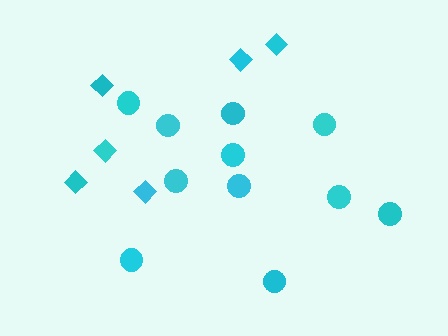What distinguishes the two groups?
There are 2 groups: one group of diamonds (6) and one group of circles (11).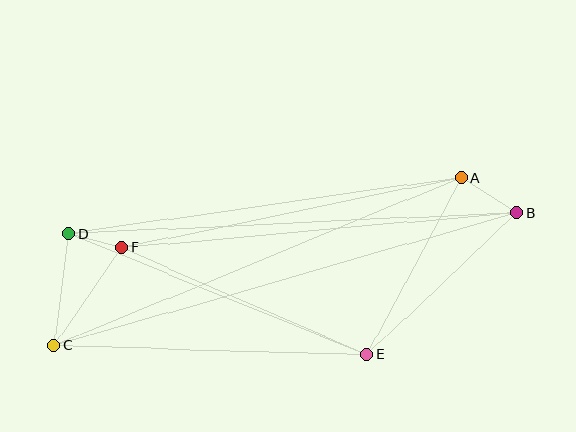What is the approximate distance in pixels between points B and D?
The distance between B and D is approximately 449 pixels.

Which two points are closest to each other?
Points D and F are closest to each other.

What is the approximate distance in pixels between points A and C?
The distance between A and C is approximately 440 pixels.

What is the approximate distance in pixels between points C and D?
The distance between C and D is approximately 113 pixels.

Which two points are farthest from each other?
Points B and C are farthest from each other.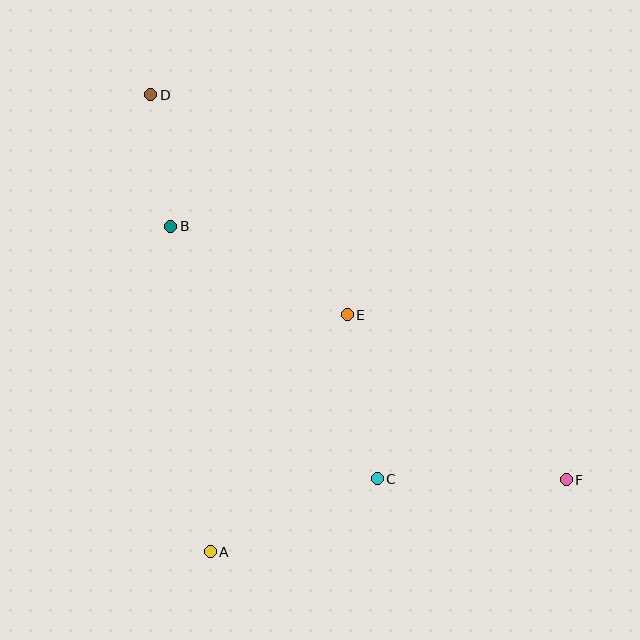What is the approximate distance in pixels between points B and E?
The distance between B and E is approximately 197 pixels.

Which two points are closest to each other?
Points B and D are closest to each other.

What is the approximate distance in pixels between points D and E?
The distance between D and E is approximately 295 pixels.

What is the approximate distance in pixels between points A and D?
The distance between A and D is approximately 461 pixels.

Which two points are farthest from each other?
Points D and F are farthest from each other.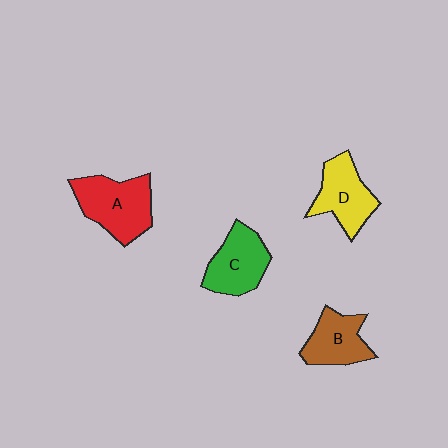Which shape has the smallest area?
Shape B (brown).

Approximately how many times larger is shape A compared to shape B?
Approximately 1.4 times.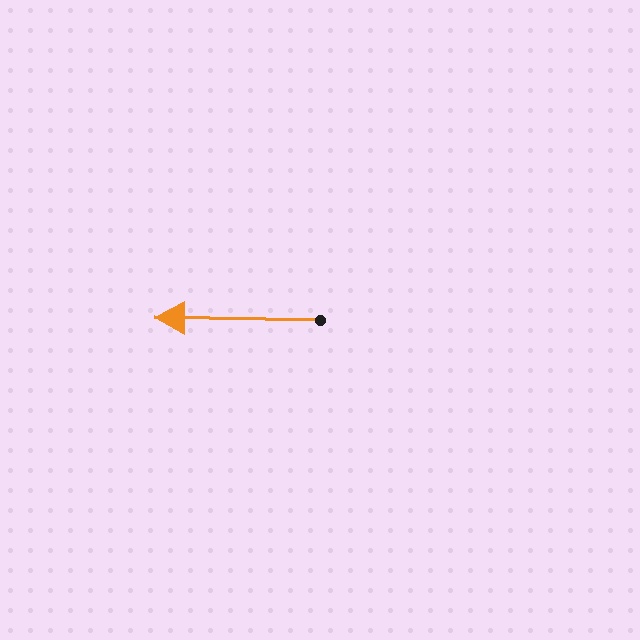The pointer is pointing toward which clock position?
Roughly 9 o'clock.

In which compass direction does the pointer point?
West.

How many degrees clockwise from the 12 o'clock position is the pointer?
Approximately 271 degrees.